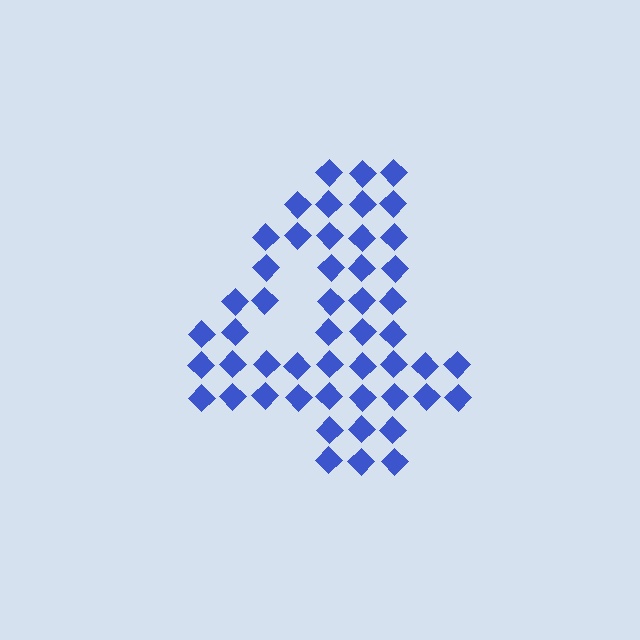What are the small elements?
The small elements are diamonds.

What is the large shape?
The large shape is the digit 4.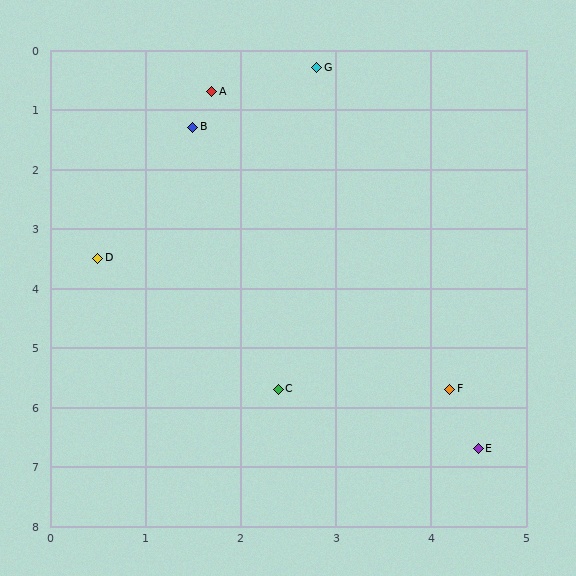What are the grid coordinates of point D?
Point D is at approximately (0.5, 3.5).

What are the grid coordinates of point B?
Point B is at approximately (1.5, 1.3).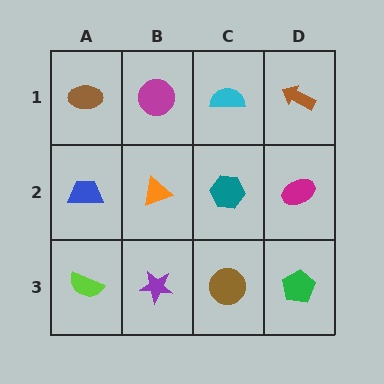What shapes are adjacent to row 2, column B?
A magenta circle (row 1, column B), a purple star (row 3, column B), a blue trapezoid (row 2, column A), a teal hexagon (row 2, column C).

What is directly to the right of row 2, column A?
An orange triangle.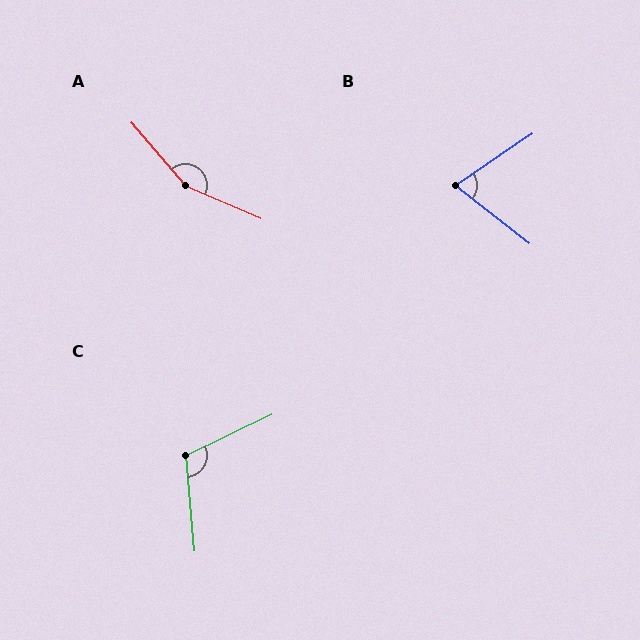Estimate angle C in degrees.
Approximately 111 degrees.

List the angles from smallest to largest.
B (73°), C (111°), A (154°).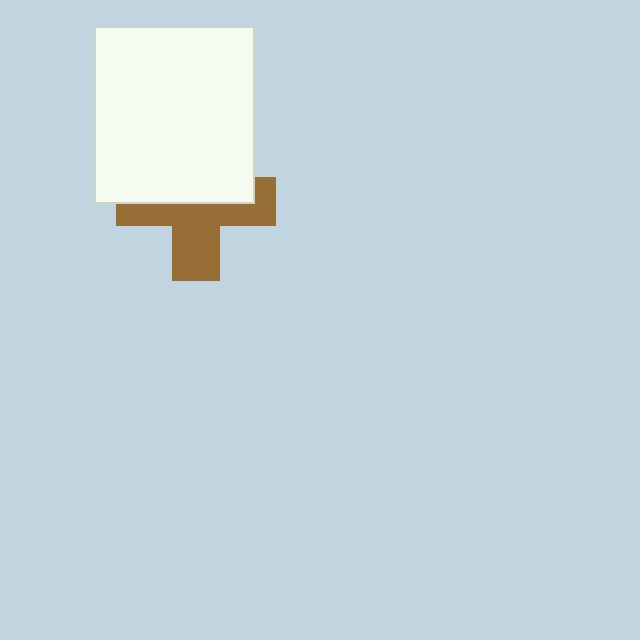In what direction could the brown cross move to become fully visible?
The brown cross could move down. That would shift it out from behind the white rectangle entirely.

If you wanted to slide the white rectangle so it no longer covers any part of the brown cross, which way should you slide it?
Slide it up — that is the most direct way to separate the two shapes.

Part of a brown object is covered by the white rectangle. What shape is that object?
It is a cross.